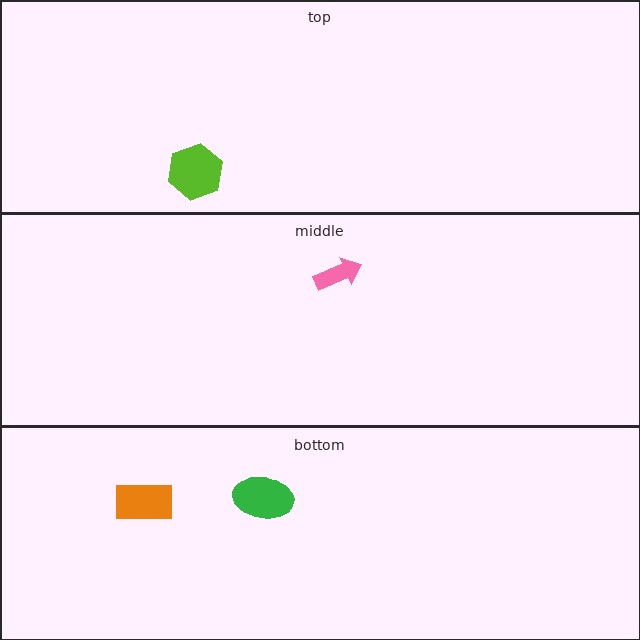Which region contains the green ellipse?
The bottom region.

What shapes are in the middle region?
The pink arrow.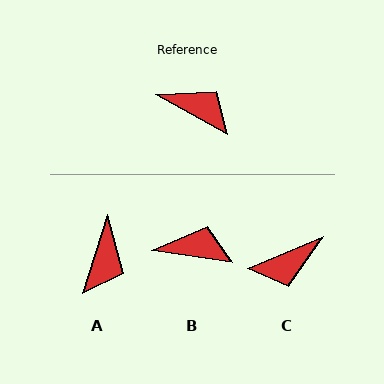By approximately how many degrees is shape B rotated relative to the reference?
Approximately 20 degrees counter-clockwise.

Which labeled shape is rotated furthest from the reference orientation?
C, about 128 degrees away.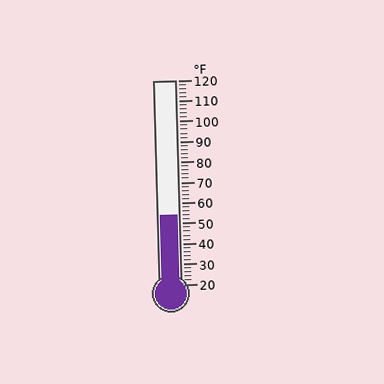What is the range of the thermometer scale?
The thermometer scale ranges from 20°F to 120°F.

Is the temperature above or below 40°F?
The temperature is above 40°F.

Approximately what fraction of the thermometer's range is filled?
The thermometer is filled to approximately 35% of its range.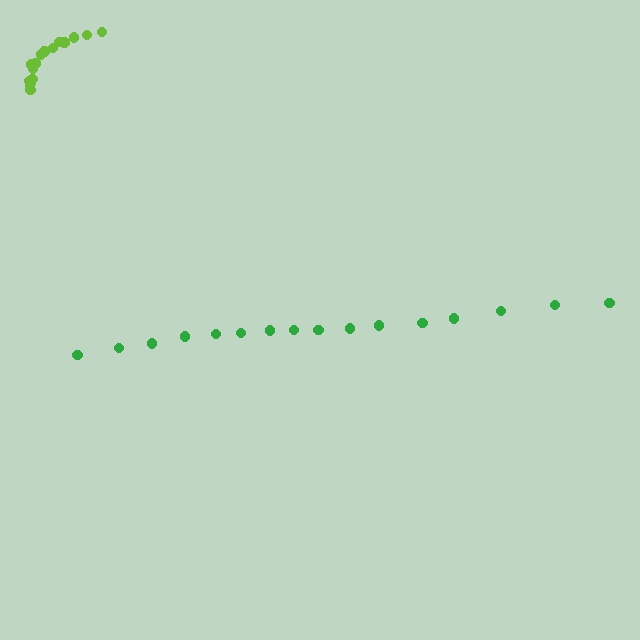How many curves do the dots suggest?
There are 2 distinct paths.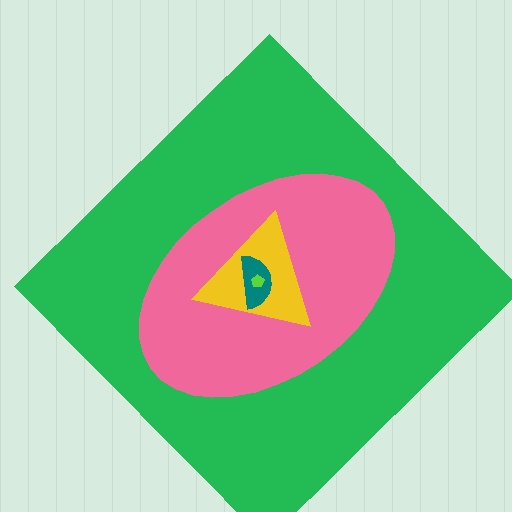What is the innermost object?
The lime pentagon.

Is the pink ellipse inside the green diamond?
Yes.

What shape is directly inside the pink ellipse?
The yellow triangle.